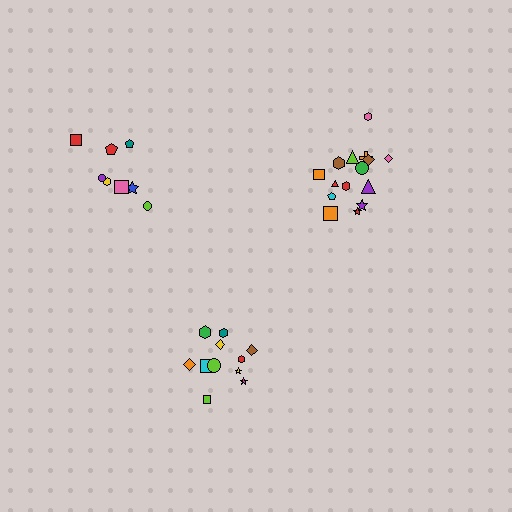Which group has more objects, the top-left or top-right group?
The top-right group.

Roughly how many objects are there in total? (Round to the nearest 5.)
Roughly 35 objects in total.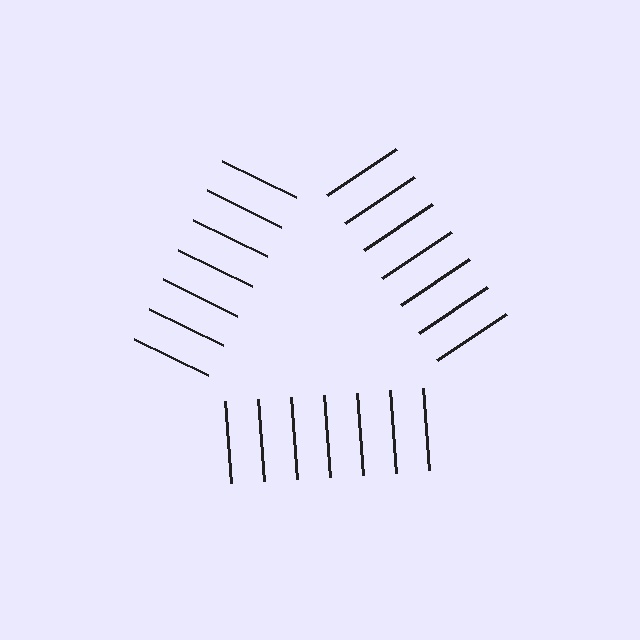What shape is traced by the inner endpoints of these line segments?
An illusory triangle — the line segments terminate on its edges but no continuous stroke is drawn.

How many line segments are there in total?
21 — 7 along each of the 3 edges.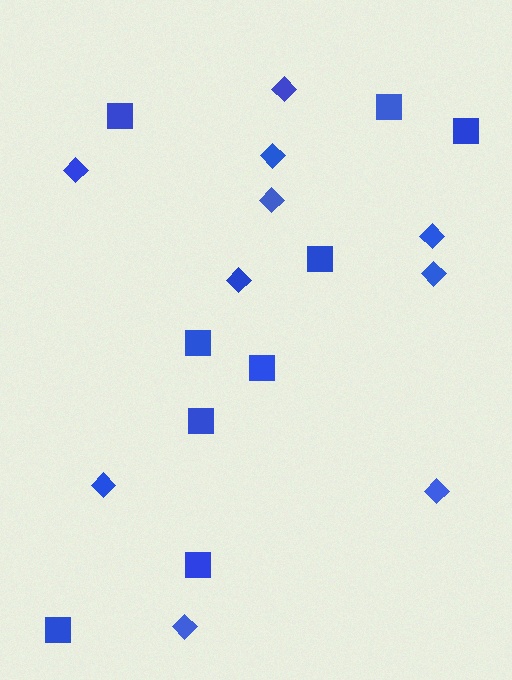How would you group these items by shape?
There are 2 groups: one group of diamonds (10) and one group of squares (9).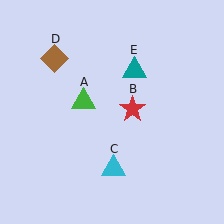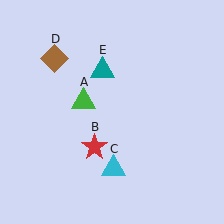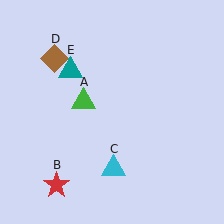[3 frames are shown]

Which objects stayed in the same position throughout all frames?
Green triangle (object A) and cyan triangle (object C) and brown diamond (object D) remained stationary.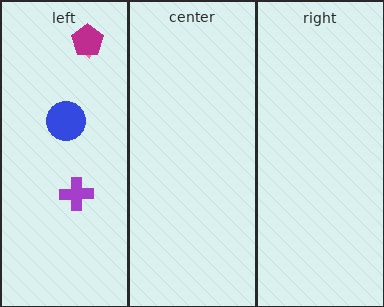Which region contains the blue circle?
The left region.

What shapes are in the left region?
The blue circle, the purple cross, the pink triangle, the magenta pentagon.